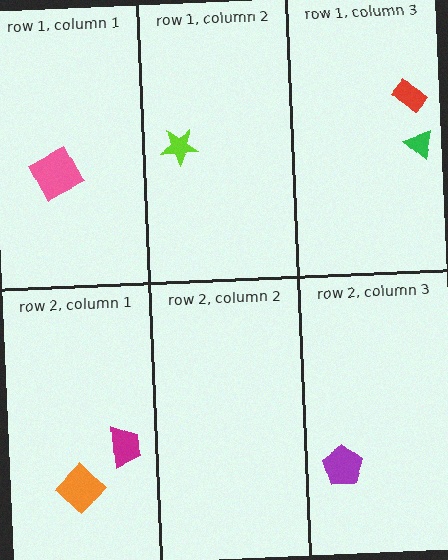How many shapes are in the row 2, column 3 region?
1.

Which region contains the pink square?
The row 1, column 1 region.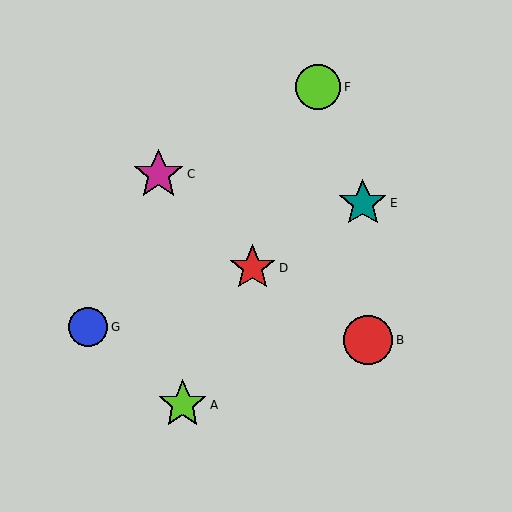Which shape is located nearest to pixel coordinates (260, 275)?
The red star (labeled D) at (253, 268) is nearest to that location.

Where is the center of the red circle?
The center of the red circle is at (368, 340).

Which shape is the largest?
The magenta star (labeled C) is the largest.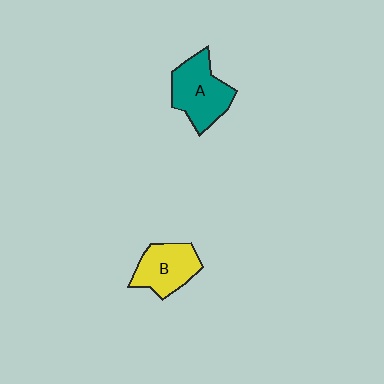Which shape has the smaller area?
Shape B (yellow).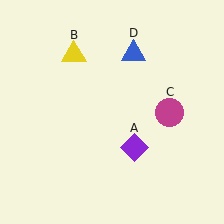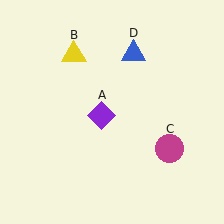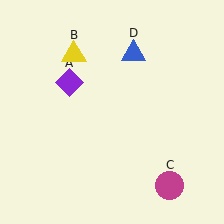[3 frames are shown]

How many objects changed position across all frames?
2 objects changed position: purple diamond (object A), magenta circle (object C).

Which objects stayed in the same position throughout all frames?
Yellow triangle (object B) and blue triangle (object D) remained stationary.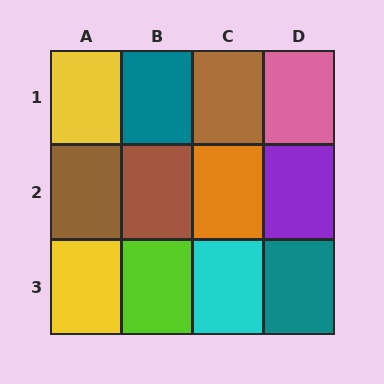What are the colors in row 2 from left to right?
Brown, brown, orange, purple.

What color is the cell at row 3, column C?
Cyan.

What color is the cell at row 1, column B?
Teal.